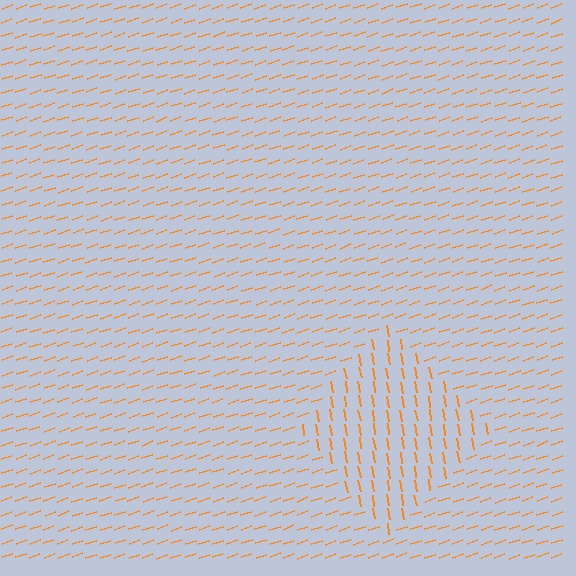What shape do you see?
I see a diamond.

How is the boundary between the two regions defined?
The boundary is defined purely by a change in line orientation (approximately 81 degrees difference). All lines are the same color and thickness.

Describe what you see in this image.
The image is filled with small orange line segments. A diamond region in the image has lines oriented differently from the surrounding lines, creating a visible texture boundary.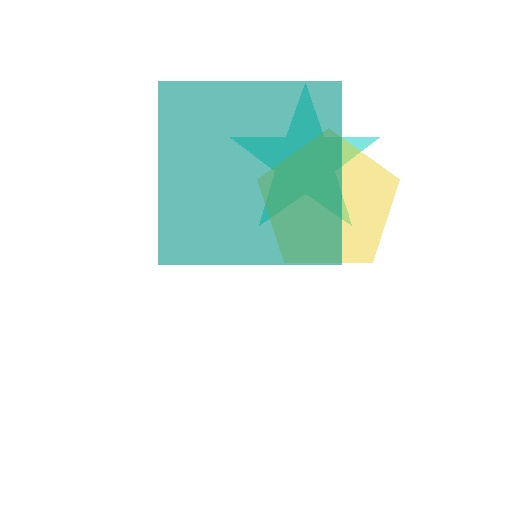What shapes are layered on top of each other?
The layered shapes are: a cyan star, a yellow pentagon, a teal square.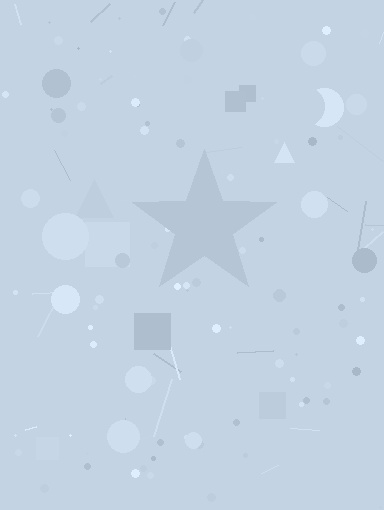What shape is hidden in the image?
A star is hidden in the image.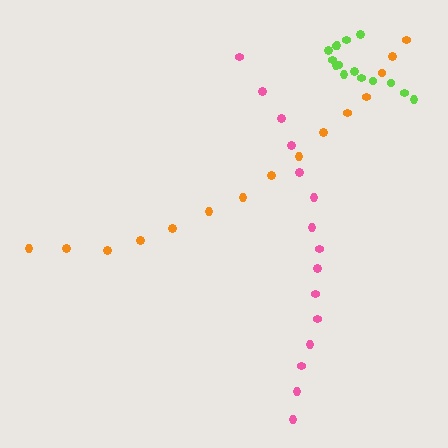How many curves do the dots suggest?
There are 3 distinct paths.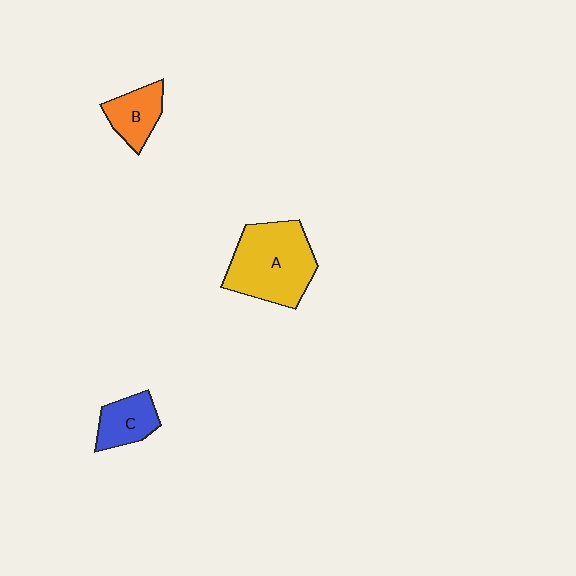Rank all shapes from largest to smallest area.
From largest to smallest: A (yellow), B (orange), C (blue).